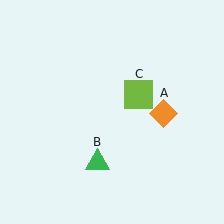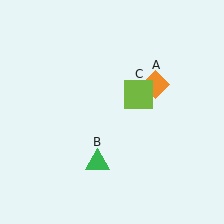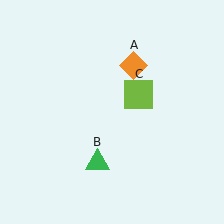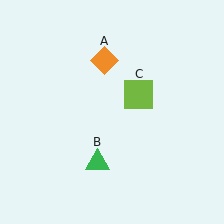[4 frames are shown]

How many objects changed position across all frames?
1 object changed position: orange diamond (object A).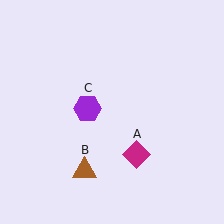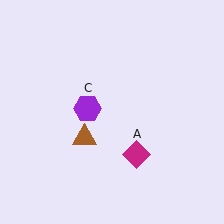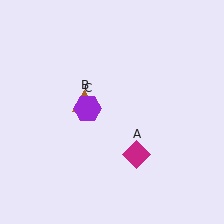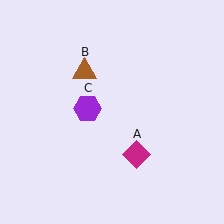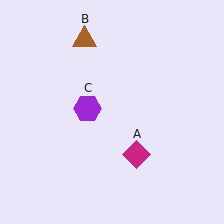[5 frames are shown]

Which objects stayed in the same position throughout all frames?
Magenta diamond (object A) and purple hexagon (object C) remained stationary.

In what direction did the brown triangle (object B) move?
The brown triangle (object B) moved up.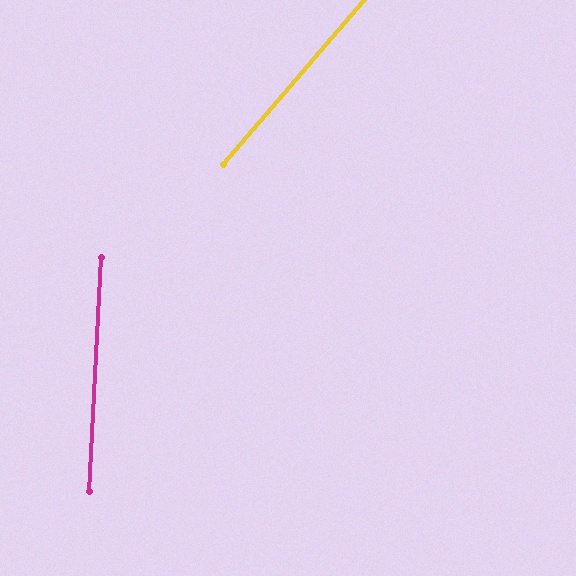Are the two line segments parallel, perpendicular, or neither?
Neither parallel nor perpendicular — they differ by about 37°.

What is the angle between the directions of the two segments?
Approximately 37 degrees.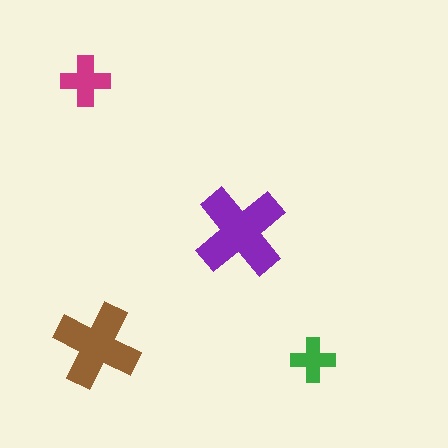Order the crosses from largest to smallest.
the purple one, the brown one, the magenta one, the green one.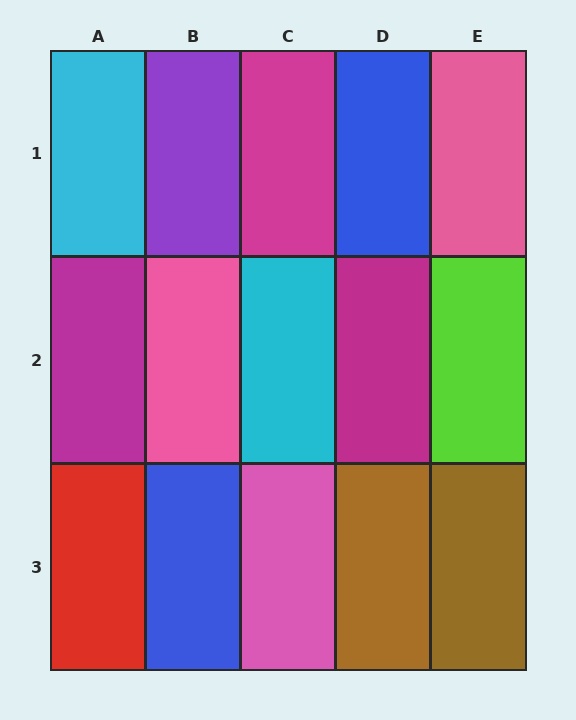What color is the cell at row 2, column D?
Magenta.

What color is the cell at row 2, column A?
Magenta.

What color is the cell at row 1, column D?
Blue.